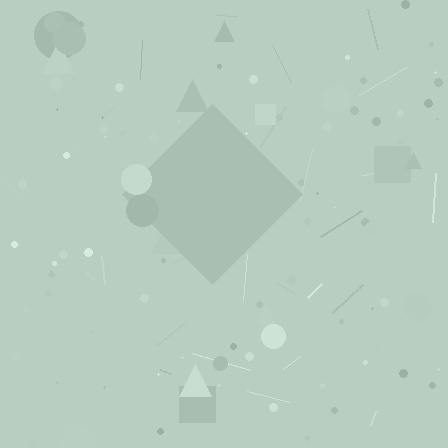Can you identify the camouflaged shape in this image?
The camouflaged shape is a diamond.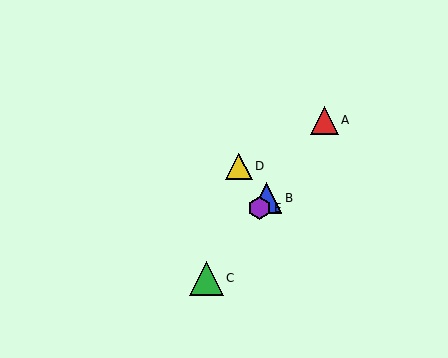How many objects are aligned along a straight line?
4 objects (A, B, C, E) are aligned along a straight line.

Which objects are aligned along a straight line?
Objects A, B, C, E are aligned along a straight line.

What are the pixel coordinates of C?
Object C is at (206, 278).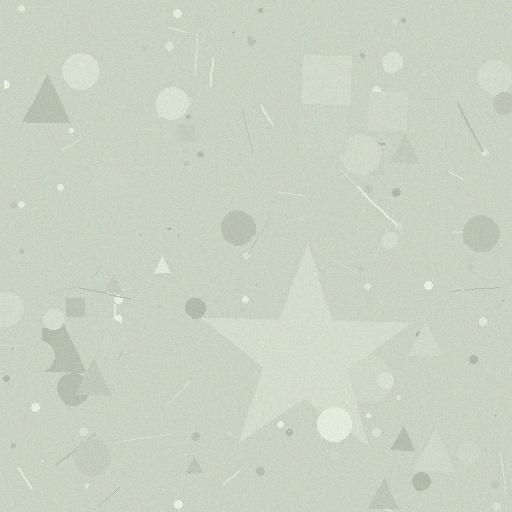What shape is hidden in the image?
A star is hidden in the image.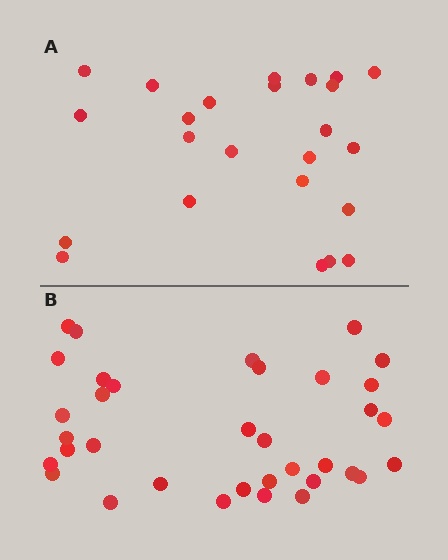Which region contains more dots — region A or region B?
Region B (the bottom region) has more dots.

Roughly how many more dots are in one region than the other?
Region B has roughly 12 or so more dots than region A.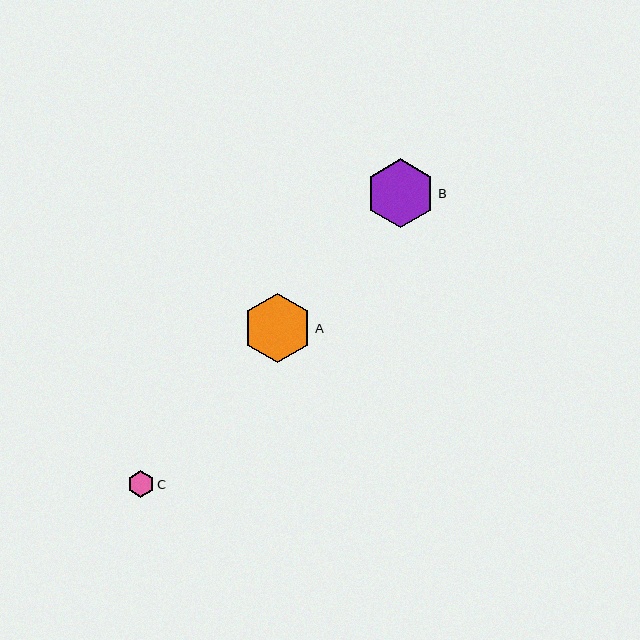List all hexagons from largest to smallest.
From largest to smallest: A, B, C.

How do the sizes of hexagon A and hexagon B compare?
Hexagon A and hexagon B are approximately the same size.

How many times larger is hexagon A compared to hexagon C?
Hexagon A is approximately 2.6 times the size of hexagon C.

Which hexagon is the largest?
Hexagon A is the largest with a size of approximately 69 pixels.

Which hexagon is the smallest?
Hexagon C is the smallest with a size of approximately 26 pixels.